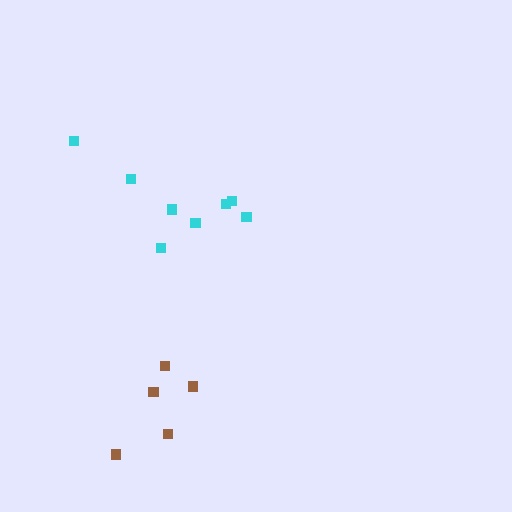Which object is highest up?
The cyan cluster is topmost.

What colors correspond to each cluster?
The clusters are colored: brown, cyan.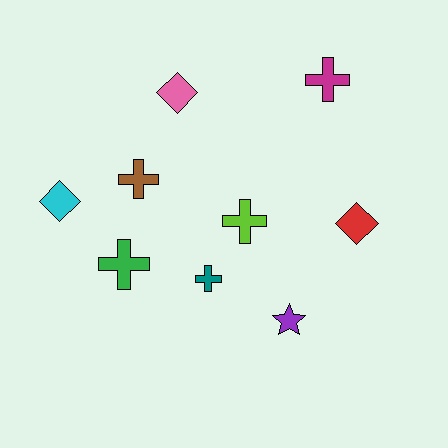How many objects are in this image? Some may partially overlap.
There are 9 objects.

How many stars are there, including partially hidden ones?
There is 1 star.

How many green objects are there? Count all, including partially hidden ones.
There is 1 green object.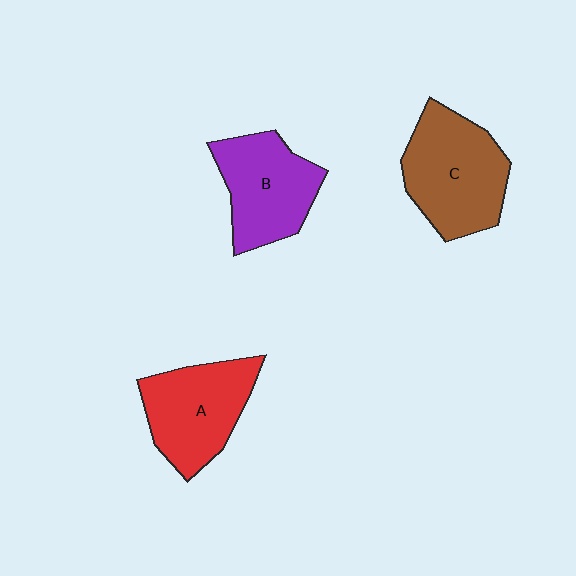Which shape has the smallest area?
Shape B (purple).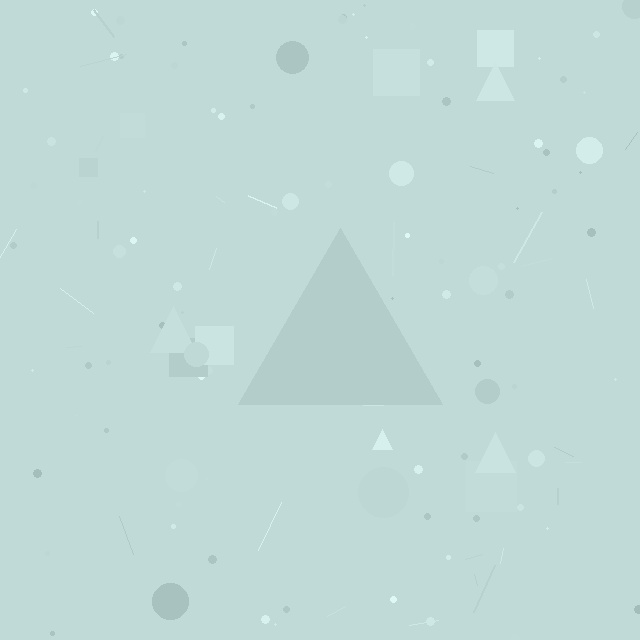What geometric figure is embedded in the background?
A triangle is embedded in the background.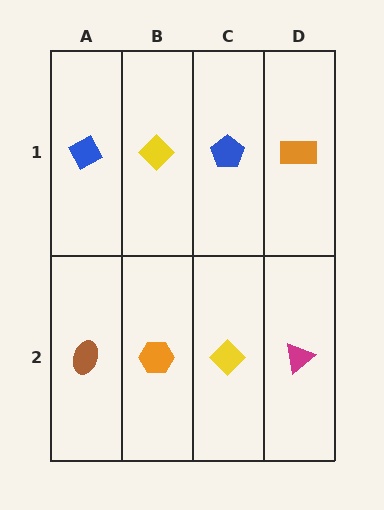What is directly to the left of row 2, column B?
A brown ellipse.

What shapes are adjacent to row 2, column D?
An orange rectangle (row 1, column D), a yellow diamond (row 2, column C).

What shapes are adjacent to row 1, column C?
A yellow diamond (row 2, column C), a yellow diamond (row 1, column B), an orange rectangle (row 1, column D).